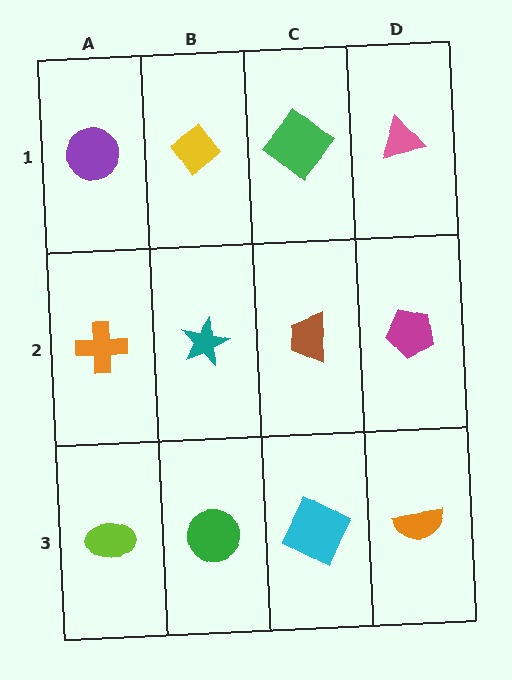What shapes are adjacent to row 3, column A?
An orange cross (row 2, column A), a green circle (row 3, column B).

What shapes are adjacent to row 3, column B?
A teal star (row 2, column B), a lime ellipse (row 3, column A), a cyan square (row 3, column C).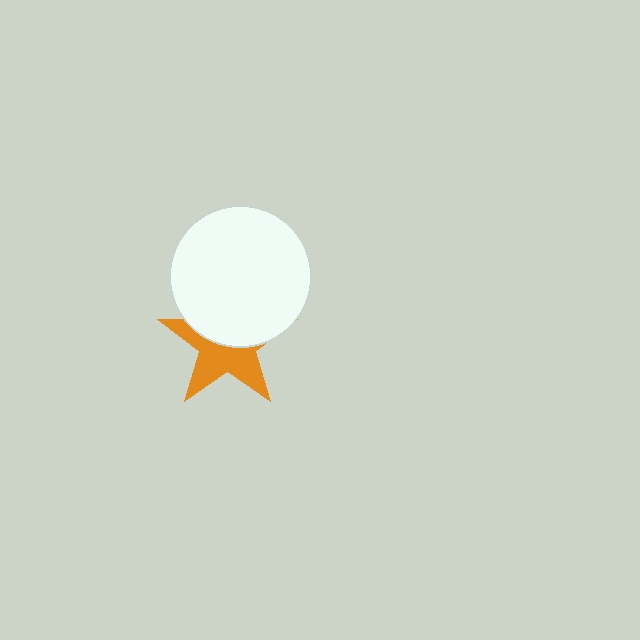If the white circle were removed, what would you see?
You would see the complete orange star.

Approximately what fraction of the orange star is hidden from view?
Roughly 49% of the orange star is hidden behind the white circle.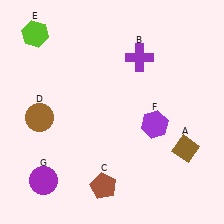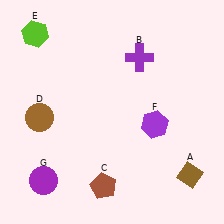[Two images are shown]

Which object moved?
The brown diamond (A) moved down.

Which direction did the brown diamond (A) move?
The brown diamond (A) moved down.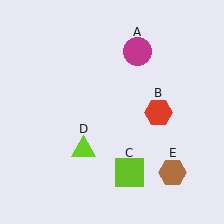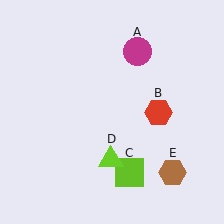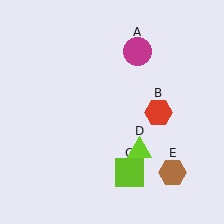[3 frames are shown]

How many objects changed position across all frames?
1 object changed position: lime triangle (object D).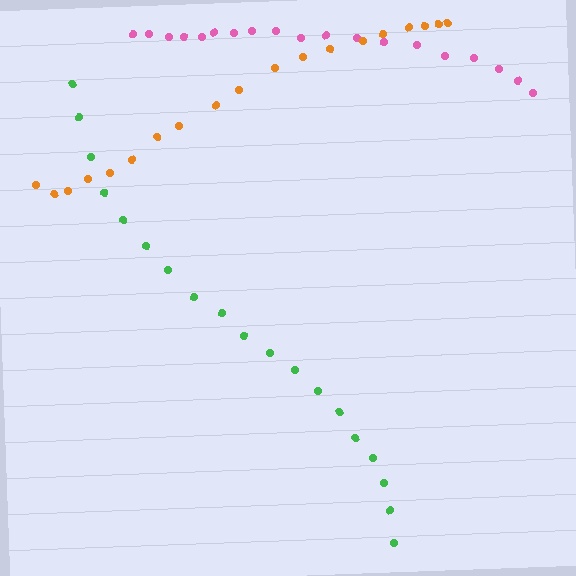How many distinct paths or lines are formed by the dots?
There are 3 distinct paths.